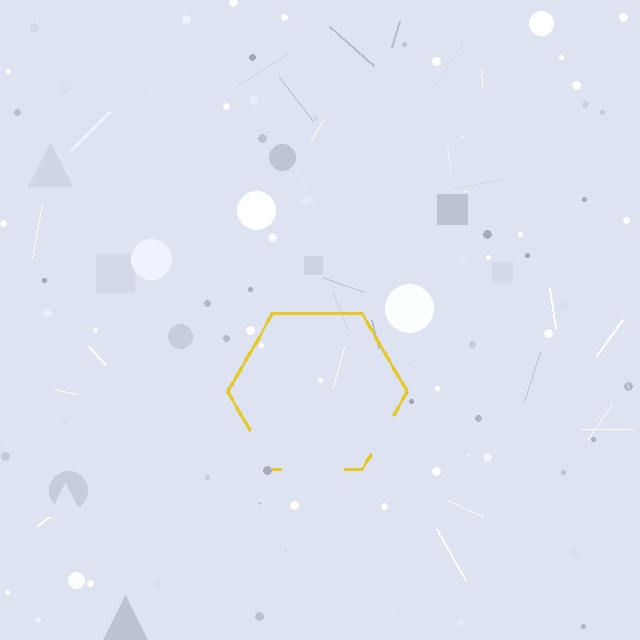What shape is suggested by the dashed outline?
The dashed outline suggests a hexagon.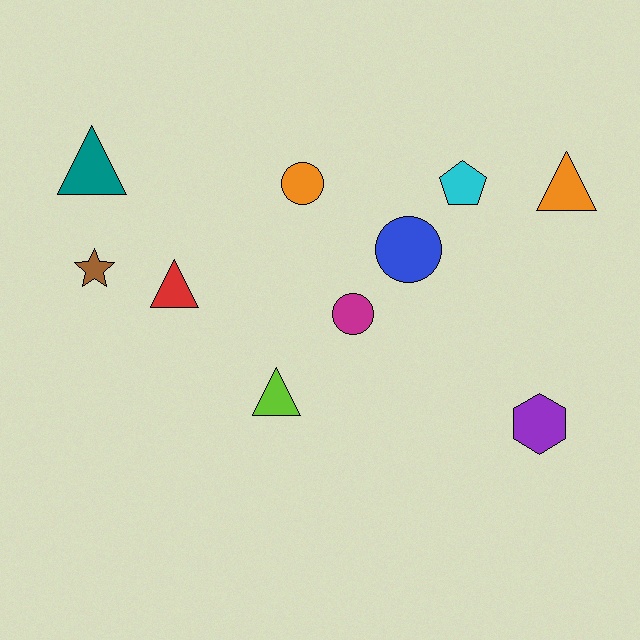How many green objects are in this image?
There are no green objects.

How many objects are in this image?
There are 10 objects.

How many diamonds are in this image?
There are no diamonds.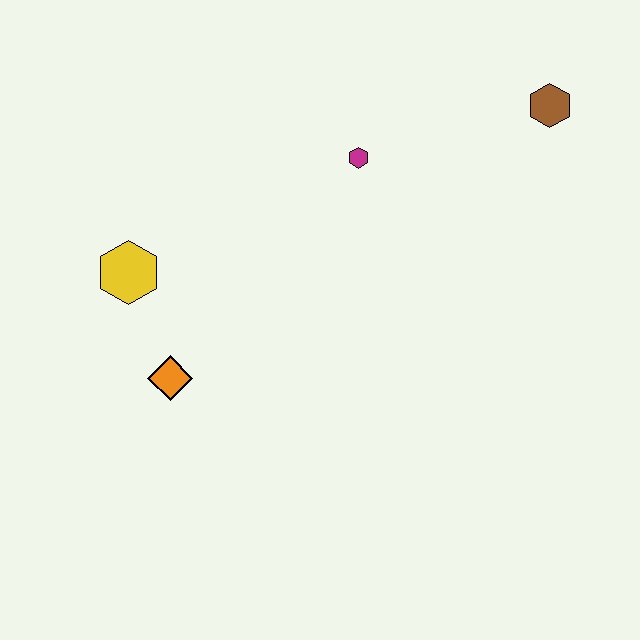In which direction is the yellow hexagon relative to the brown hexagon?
The yellow hexagon is to the left of the brown hexagon.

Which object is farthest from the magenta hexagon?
The orange diamond is farthest from the magenta hexagon.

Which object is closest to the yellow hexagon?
The orange diamond is closest to the yellow hexagon.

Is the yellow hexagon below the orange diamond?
No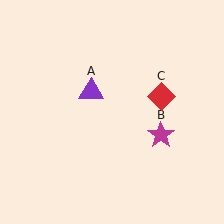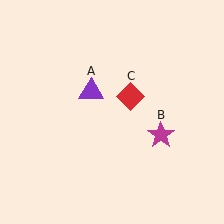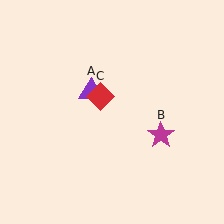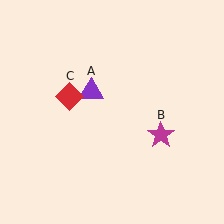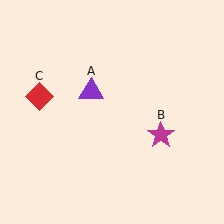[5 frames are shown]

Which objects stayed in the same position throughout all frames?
Purple triangle (object A) and magenta star (object B) remained stationary.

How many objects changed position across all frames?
1 object changed position: red diamond (object C).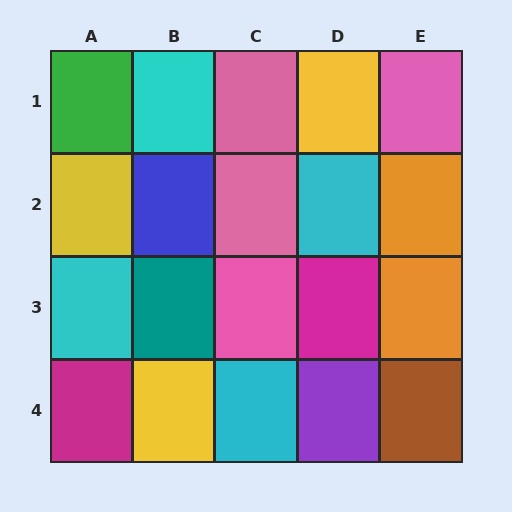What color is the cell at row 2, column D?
Cyan.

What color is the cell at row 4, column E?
Brown.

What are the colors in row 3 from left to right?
Cyan, teal, pink, magenta, orange.